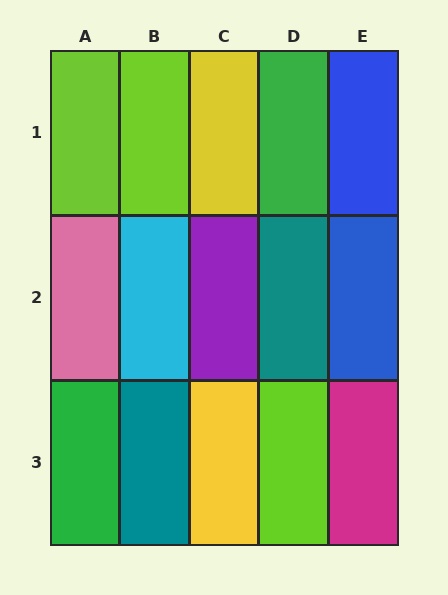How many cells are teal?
2 cells are teal.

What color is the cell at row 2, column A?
Pink.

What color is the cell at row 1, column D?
Green.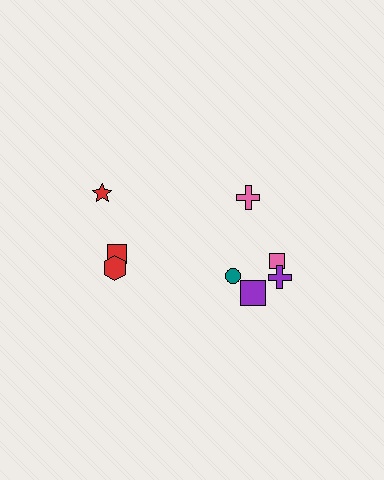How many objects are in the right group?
There are 5 objects.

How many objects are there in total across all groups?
There are 8 objects.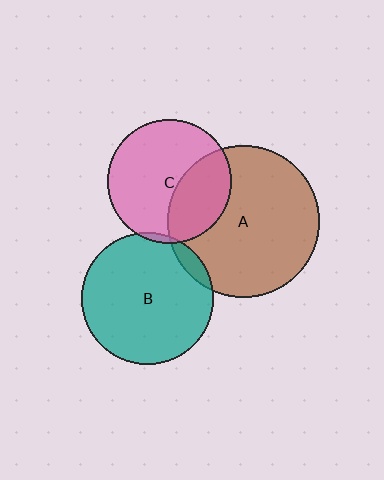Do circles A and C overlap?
Yes.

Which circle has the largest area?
Circle A (brown).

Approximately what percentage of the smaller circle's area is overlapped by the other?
Approximately 35%.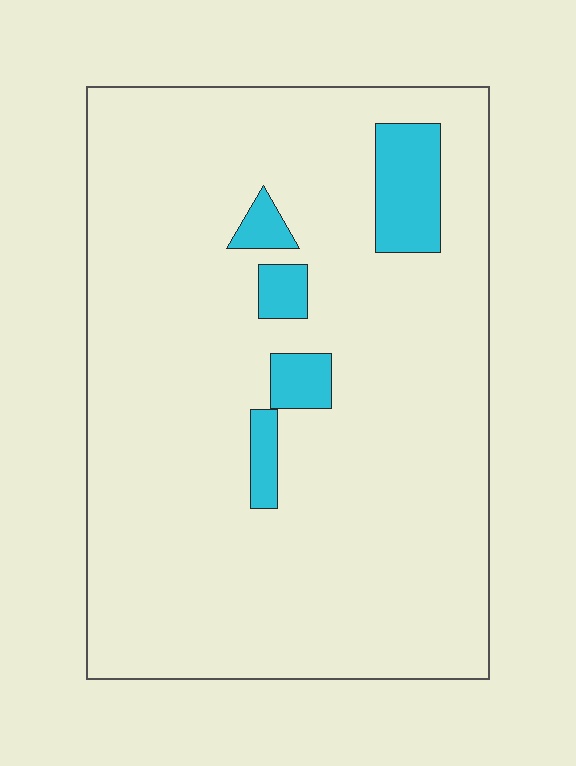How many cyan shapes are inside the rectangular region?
5.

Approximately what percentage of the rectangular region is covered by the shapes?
Approximately 10%.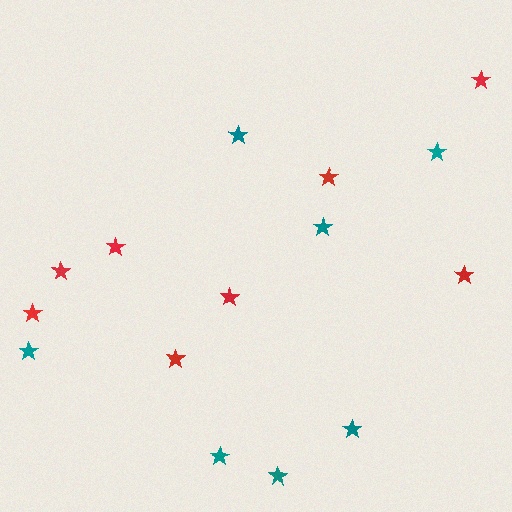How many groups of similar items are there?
There are 2 groups: one group of red stars (8) and one group of teal stars (7).